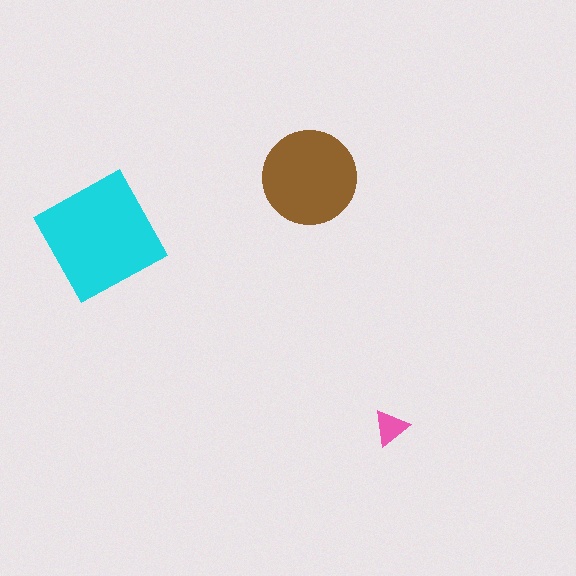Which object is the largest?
The cyan square.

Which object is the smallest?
The pink triangle.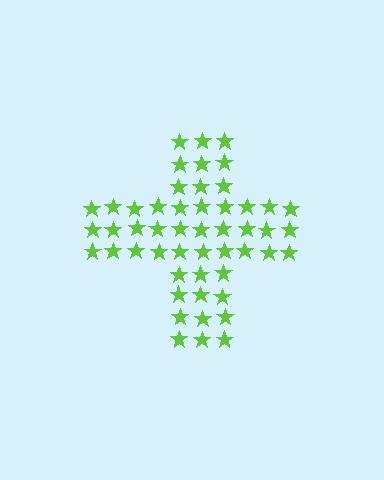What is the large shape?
The large shape is a cross.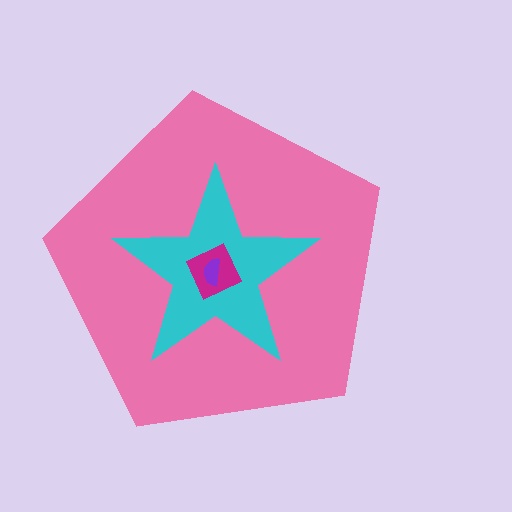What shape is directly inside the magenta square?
The purple semicircle.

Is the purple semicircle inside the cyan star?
Yes.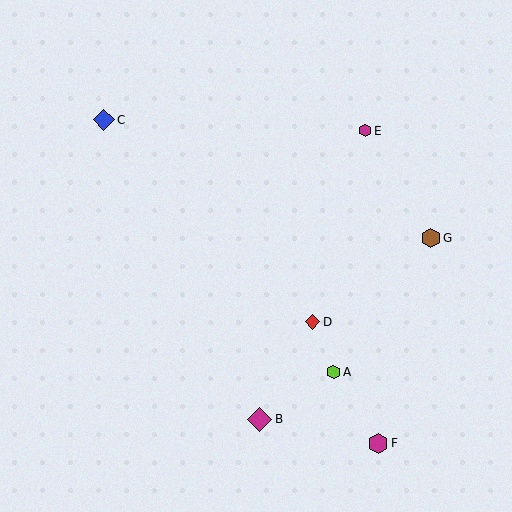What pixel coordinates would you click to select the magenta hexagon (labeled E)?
Click at (365, 131) to select the magenta hexagon E.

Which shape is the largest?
The magenta diamond (labeled B) is the largest.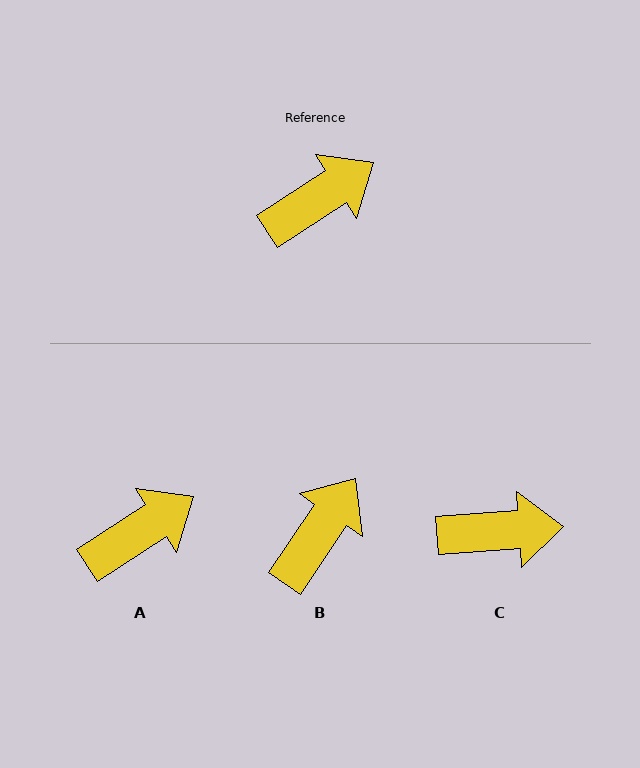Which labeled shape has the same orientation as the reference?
A.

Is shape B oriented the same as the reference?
No, it is off by about 23 degrees.